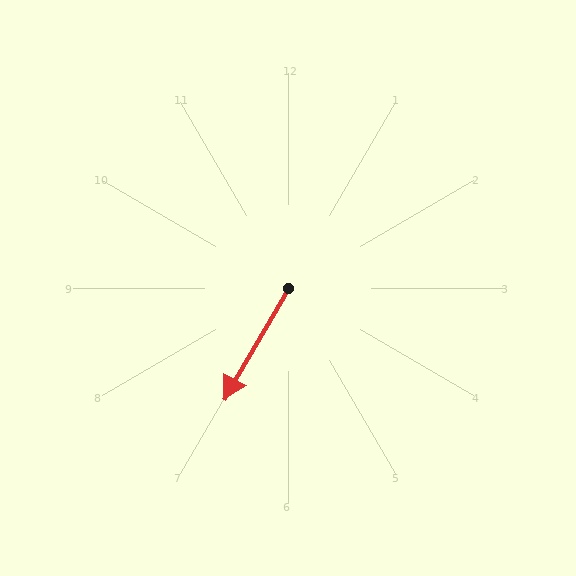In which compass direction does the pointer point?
Southwest.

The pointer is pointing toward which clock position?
Roughly 7 o'clock.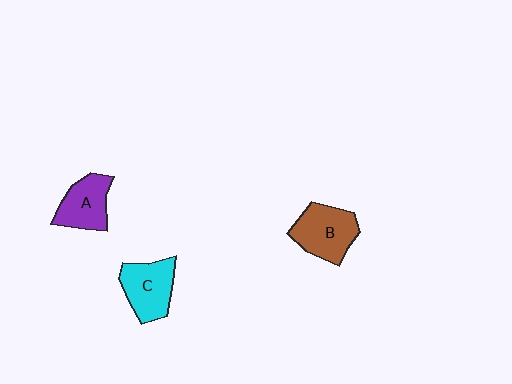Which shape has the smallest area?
Shape A (purple).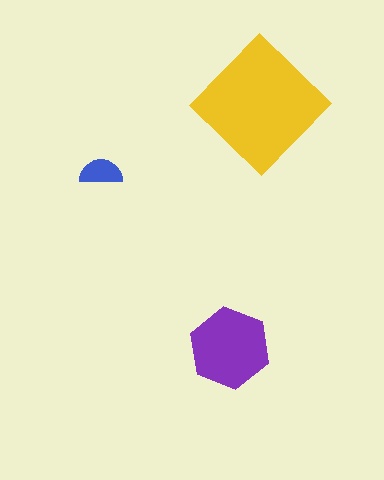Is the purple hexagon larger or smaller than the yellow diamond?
Smaller.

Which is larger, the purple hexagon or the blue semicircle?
The purple hexagon.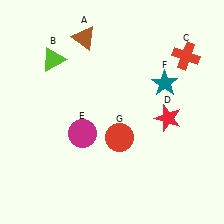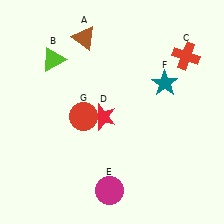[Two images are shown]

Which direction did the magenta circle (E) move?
The magenta circle (E) moved down.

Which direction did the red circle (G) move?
The red circle (G) moved left.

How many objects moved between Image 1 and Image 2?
3 objects moved between the two images.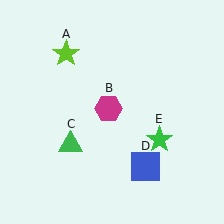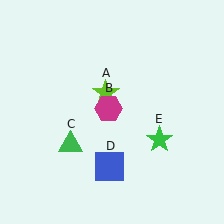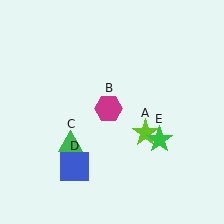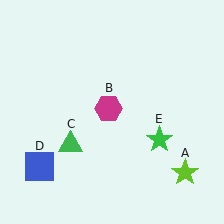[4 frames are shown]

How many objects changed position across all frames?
2 objects changed position: lime star (object A), blue square (object D).